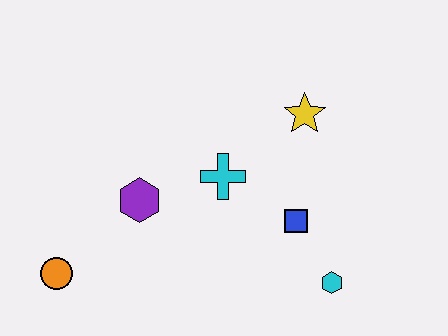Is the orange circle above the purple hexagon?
No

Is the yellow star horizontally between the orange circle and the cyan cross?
No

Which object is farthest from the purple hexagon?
The cyan hexagon is farthest from the purple hexagon.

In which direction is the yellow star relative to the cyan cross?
The yellow star is to the right of the cyan cross.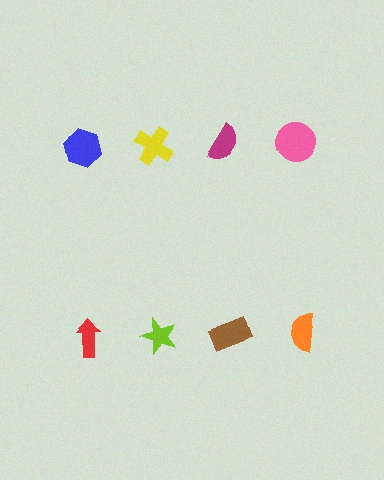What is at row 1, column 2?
A yellow cross.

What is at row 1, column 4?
A pink circle.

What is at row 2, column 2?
A lime star.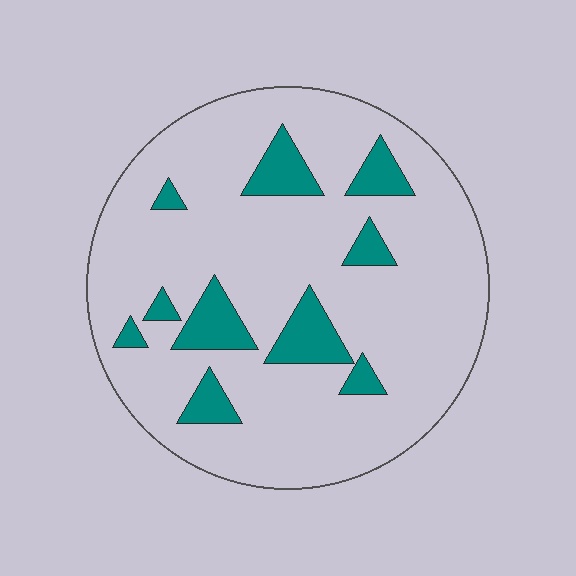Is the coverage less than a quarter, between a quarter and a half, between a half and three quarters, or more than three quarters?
Less than a quarter.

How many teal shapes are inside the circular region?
10.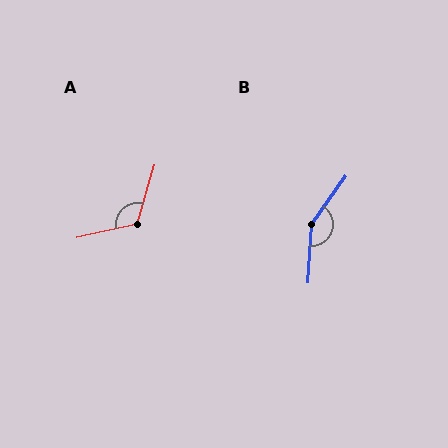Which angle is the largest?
B, at approximately 148 degrees.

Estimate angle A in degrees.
Approximately 119 degrees.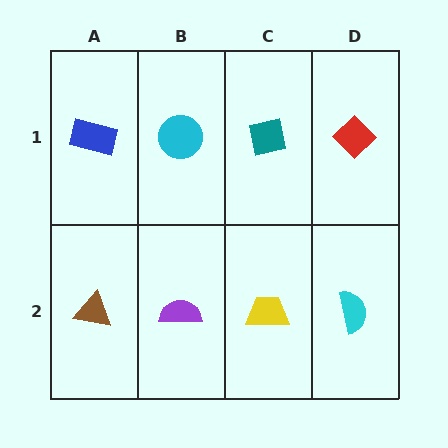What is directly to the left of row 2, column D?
A yellow trapezoid.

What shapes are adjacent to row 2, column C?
A teal square (row 1, column C), a purple semicircle (row 2, column B), a cyan semicircle (row 2, column D).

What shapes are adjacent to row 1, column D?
A cyan semicircle (row 2, column D), a teal square (row 1, column C).